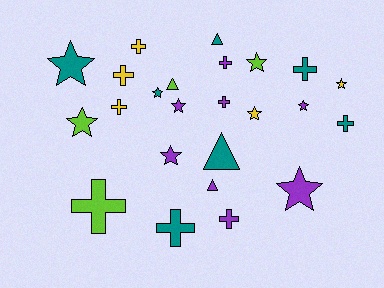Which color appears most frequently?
Purple, with 8 objects.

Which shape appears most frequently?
Cross, with 10 objects.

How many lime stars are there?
There are 2 lime stars.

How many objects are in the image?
There are 24 objects.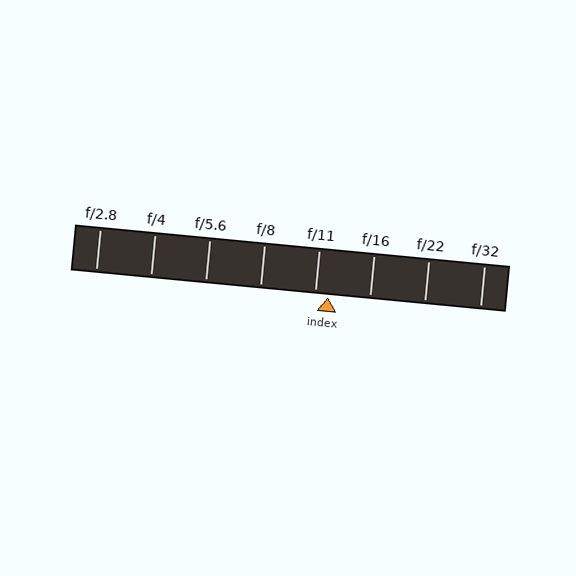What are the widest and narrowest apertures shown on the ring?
The widest aperture shown is f/2.8 and the narrowest is f/32.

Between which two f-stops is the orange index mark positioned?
The index mark is between f/11 and f/16.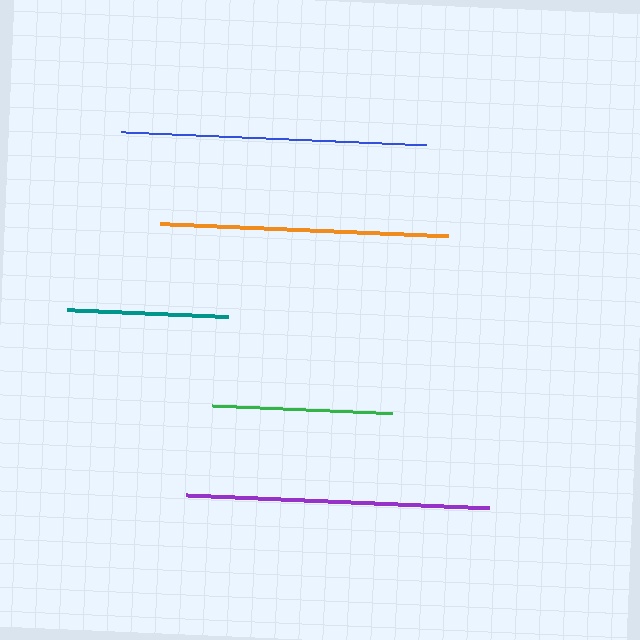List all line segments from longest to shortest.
From longest to shortest: blue, purple, orange, green, teal.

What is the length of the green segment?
The green segment is approximately 180 pixels long.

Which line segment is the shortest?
The teal line is the shortest at approximately 161 pixels.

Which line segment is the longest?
The blue line is the longest at approximately 305 pixels.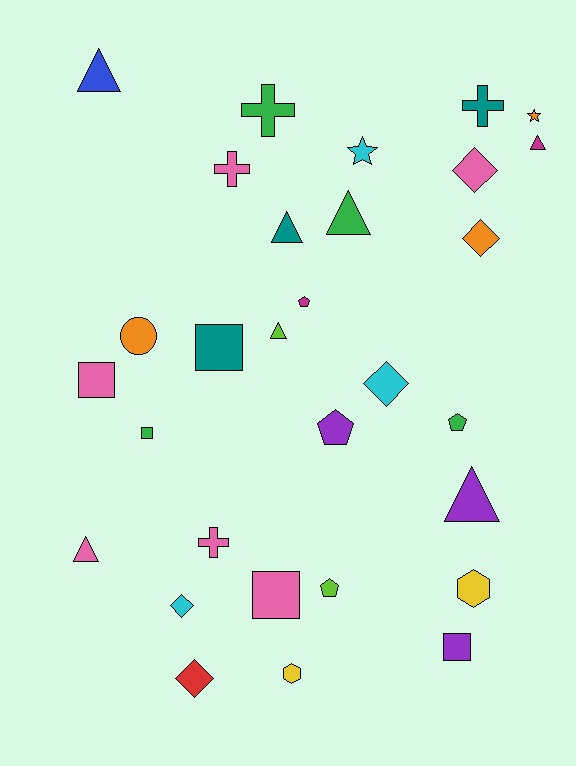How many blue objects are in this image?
There is 1 blue object.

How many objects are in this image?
There are 30 objects.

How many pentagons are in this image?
There are 4 pentagons.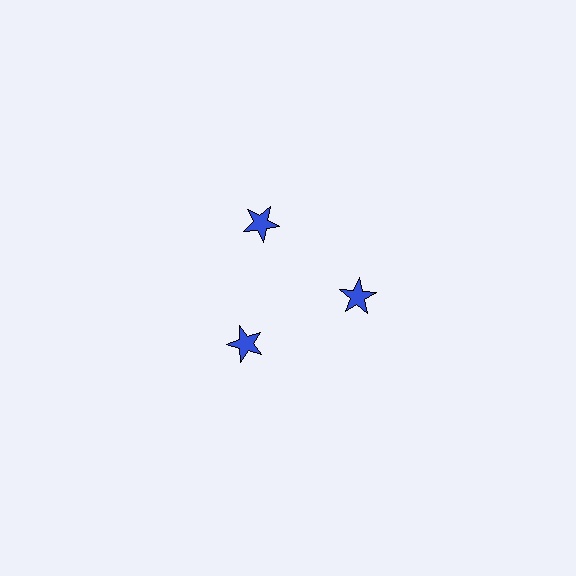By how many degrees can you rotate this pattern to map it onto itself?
The pattern maps onto itself every 120 degrees of rotation.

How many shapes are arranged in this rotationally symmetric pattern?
There are 3 shapes, arranged in 3 groups of 1.